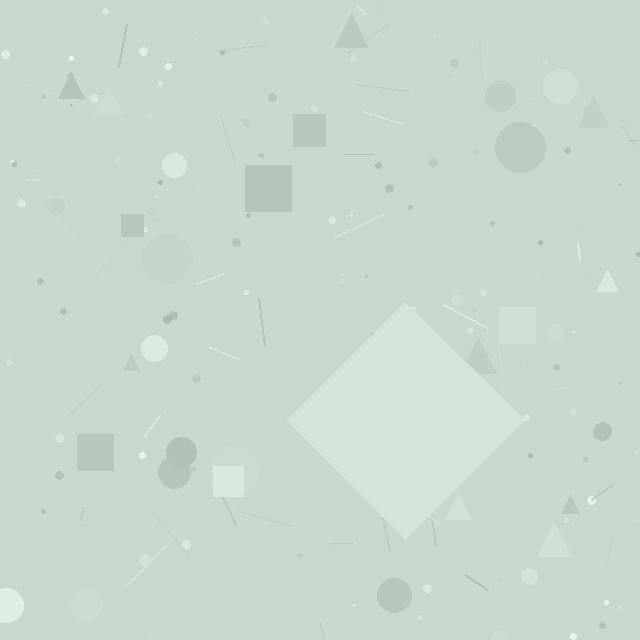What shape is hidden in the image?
A diamond is hidden in the image.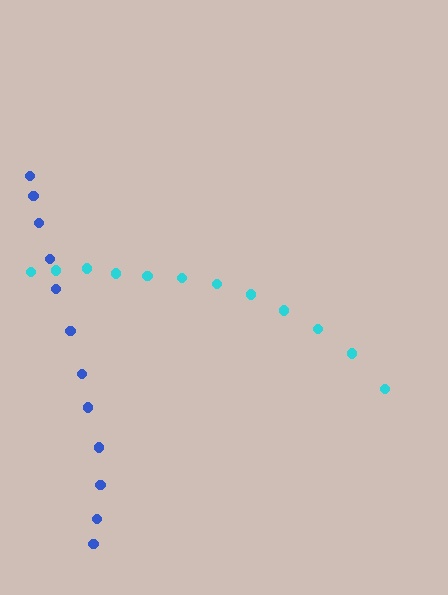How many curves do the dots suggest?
There are 2 distinct paths.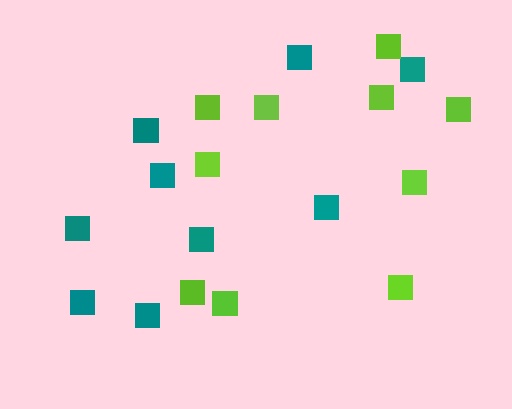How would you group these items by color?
There are 2 groups: one group of teal squares (9) and one group of lime squares (10).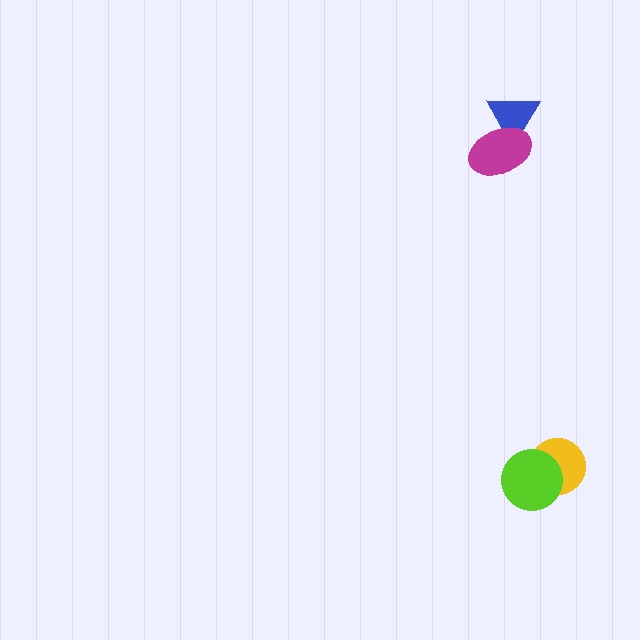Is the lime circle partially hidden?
No, no other shape covers it.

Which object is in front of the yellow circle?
The lime circle is in front of the yellow circle.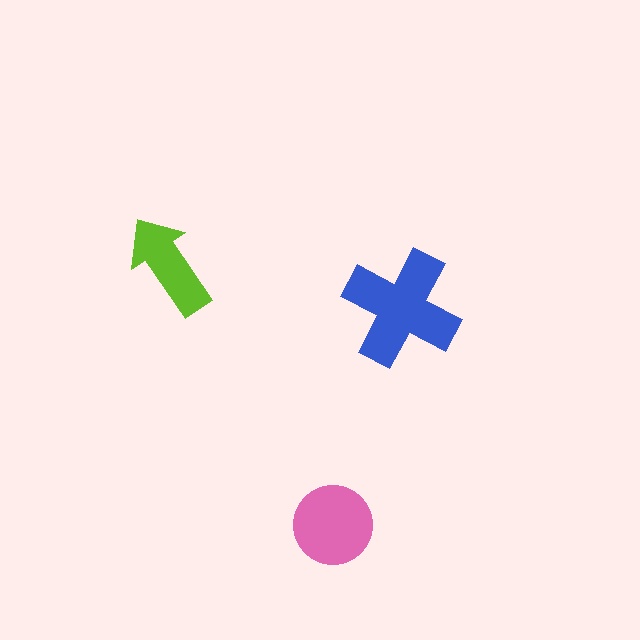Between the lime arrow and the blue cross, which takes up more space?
The blue cross.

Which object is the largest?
The blue cross.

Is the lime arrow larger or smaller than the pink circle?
Smaller.